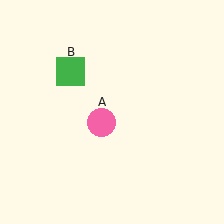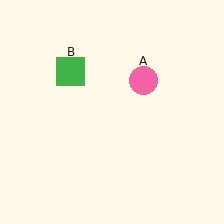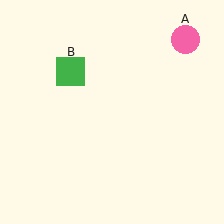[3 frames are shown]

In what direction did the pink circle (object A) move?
The pink circle (object A) moved up and to the right.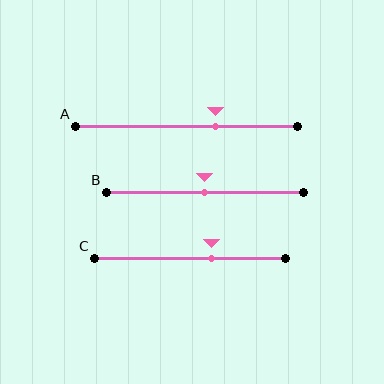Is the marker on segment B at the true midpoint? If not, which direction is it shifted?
Yes, the marker on segment B is at the true midpoint.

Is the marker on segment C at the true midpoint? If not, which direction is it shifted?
No, the marker on segment C is shifted to the right by about 11% of the segment length.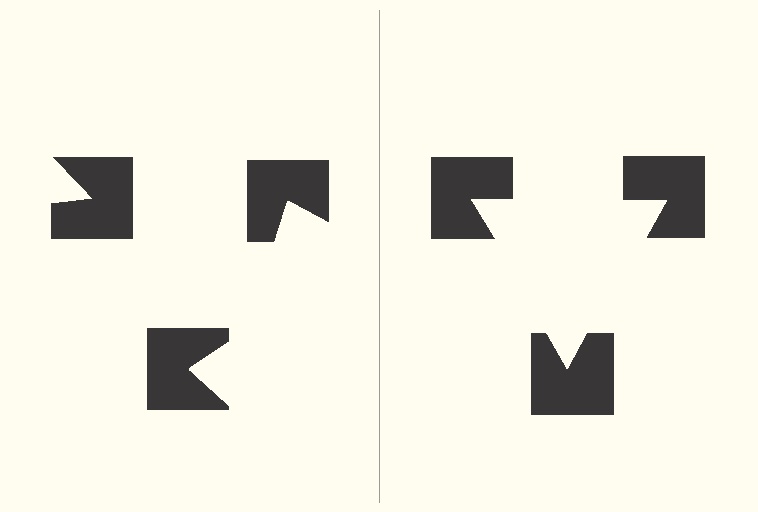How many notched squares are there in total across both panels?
6 — 3 on each side.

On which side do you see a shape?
An illusory triangle appears on the right side. On the left side the wedge cuts are rotated, so no coherent shape forms.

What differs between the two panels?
The notched squares are positioned identically on both sides; only the wedge orientations differ. On the right they align to a triangle; on the left they are misaligned.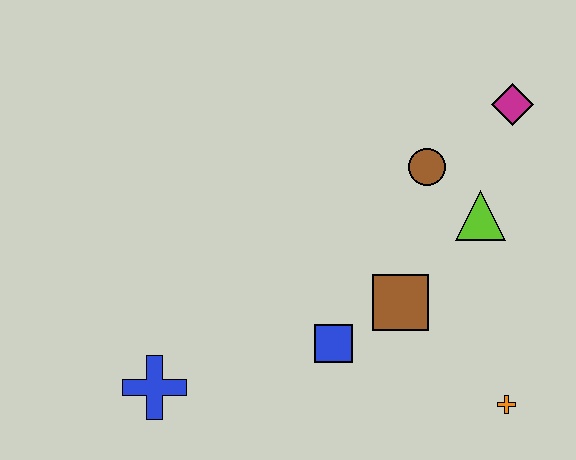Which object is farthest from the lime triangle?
The blue cross is farthest from the lime triangle.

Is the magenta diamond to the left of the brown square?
No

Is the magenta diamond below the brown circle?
No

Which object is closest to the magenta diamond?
The brown circle is closest to the magenta diamond.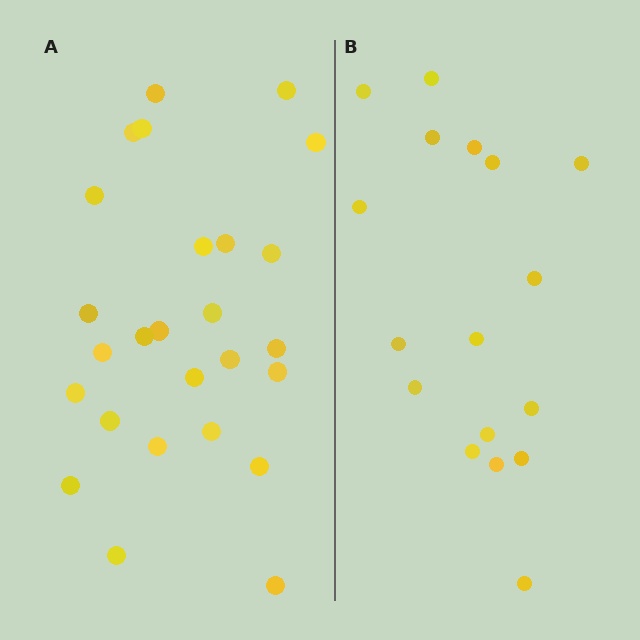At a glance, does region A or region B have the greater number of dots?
Region A (the left region) has more dots.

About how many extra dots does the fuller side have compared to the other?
Region A has roughly 8 or so more dots than region B.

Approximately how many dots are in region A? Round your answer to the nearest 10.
About 30 dots. (The exact count is 26, which rounds to 30.)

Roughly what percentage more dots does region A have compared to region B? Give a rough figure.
About 55% more.